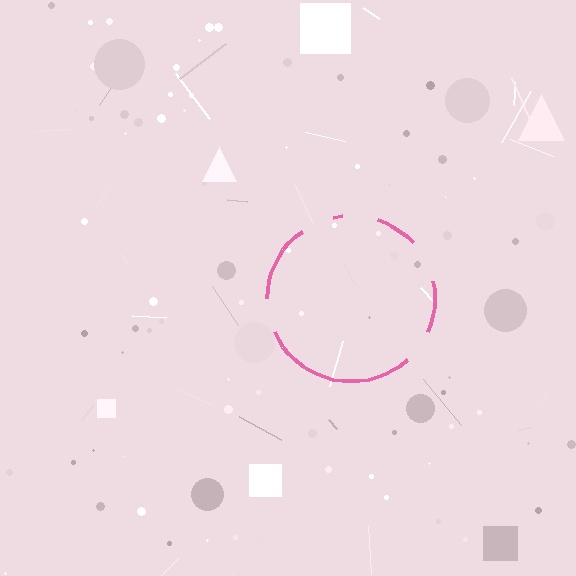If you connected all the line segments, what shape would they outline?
They would outline a circle.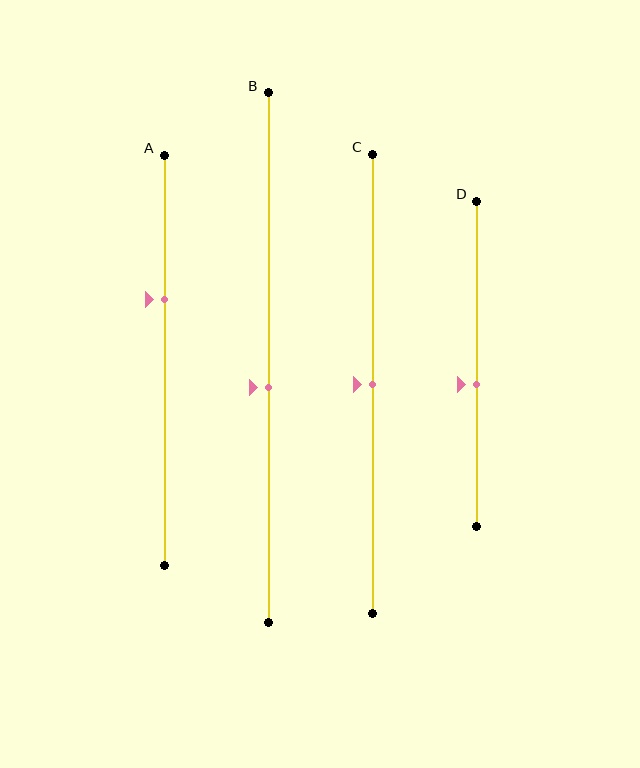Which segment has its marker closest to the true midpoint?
Segment C has its marker closest to the true midpoint.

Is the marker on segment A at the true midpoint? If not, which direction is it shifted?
No, the marker on segment A is shifted upward by about 15% of the segment length.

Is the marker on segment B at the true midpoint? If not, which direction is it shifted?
No, the marker on segment B is shifted downward by about 6% of the segment length.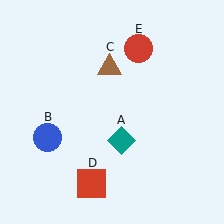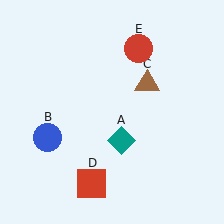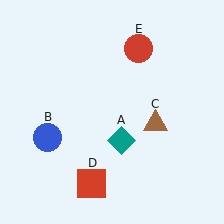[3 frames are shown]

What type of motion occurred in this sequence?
The brown triangle (object C) rotated clockwise around the center of the scene.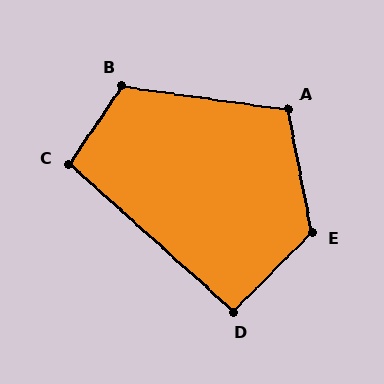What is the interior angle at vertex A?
Approximately 109 degrees (obtuse).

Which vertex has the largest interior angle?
E, at approximately 124 degrees.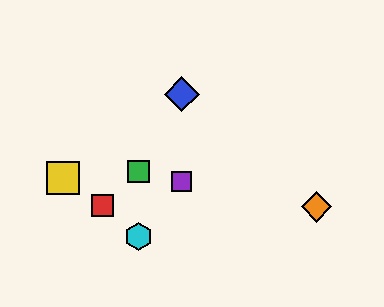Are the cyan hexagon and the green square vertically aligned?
Yes, both are at x≈139.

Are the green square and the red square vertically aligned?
No, the green square is at x≈139 and the red square is at x≈103.